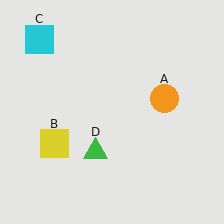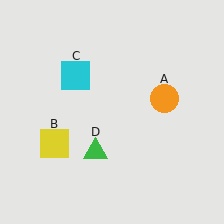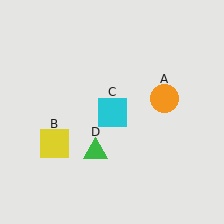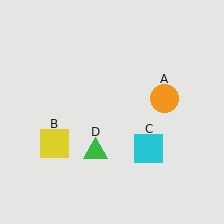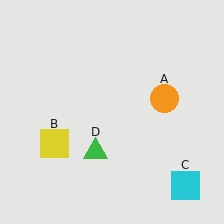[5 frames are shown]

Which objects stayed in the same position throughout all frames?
Orange circle (object A) and yellow square (object B) and green triangle (object D) remained stationary.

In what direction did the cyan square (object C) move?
The cyan square (object C) moved down and to the right.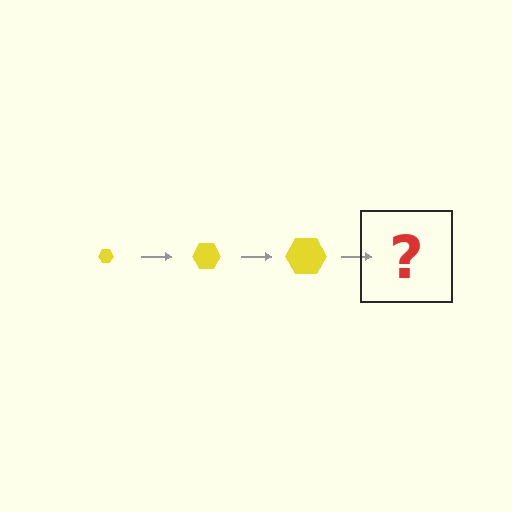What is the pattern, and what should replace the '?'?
The pattern is that the hexagon gets progressively larger each step. The '?' should be a yellow hexagon, larger than the previous one.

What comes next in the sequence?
The next element should be a yellow hexagon, larger than the previous one.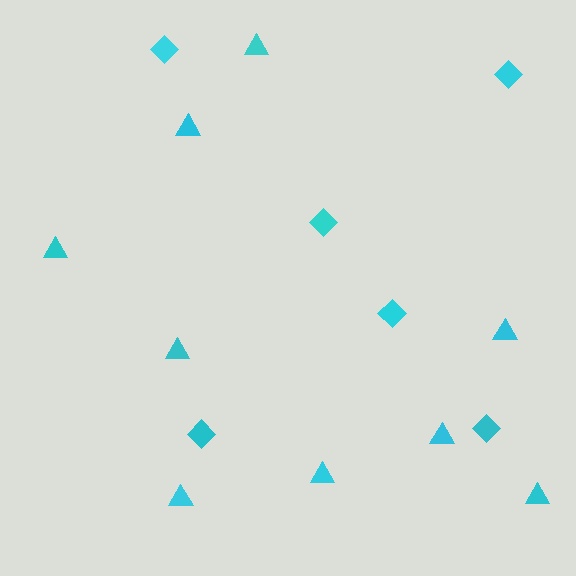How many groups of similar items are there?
There are 2 groups: one group of triangles (9) and one group of diamonds (6).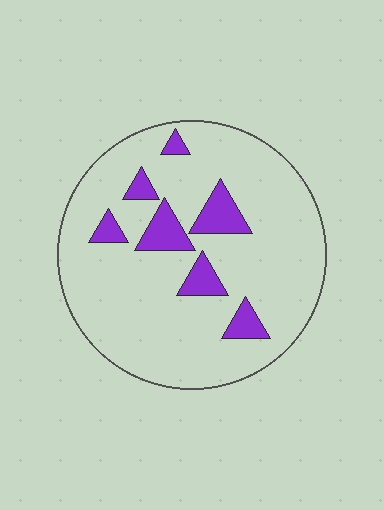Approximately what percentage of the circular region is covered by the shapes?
Approximately 15%.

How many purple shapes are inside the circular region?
7.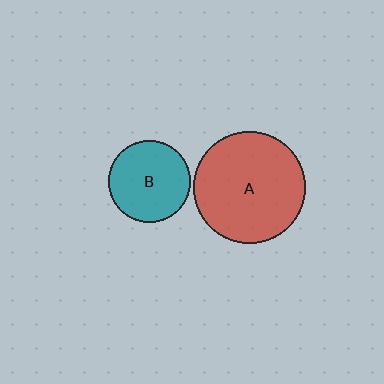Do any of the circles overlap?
No, none of the circles overlap.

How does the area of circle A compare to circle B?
Approximately 1.9 times.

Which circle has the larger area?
Circle A (red).